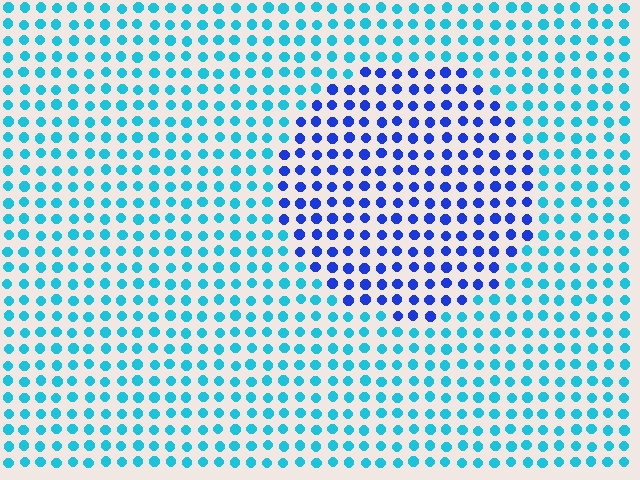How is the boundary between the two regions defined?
The boundary is defined purely by a slight shift in hue (about 44 degrees). Spacing, size, and orientation are identical on both sides.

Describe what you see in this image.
The image is filled with small cyan elements in a uniform arrangement. A circle-shaped region is visible where the elements are tinted to a slightly different hue, forming a subtle color boundary.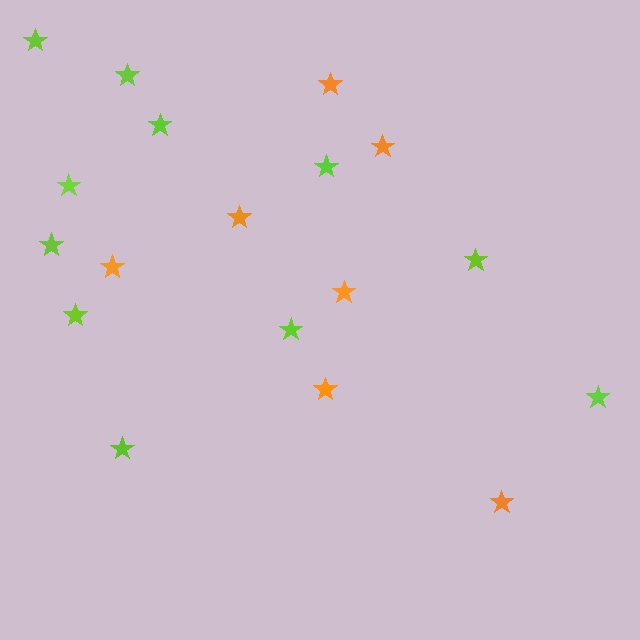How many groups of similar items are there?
There are 2 groups: one group of orange stars (7) and one group of lime stars (11).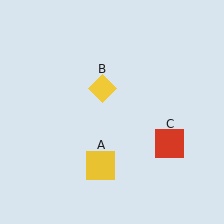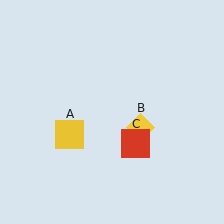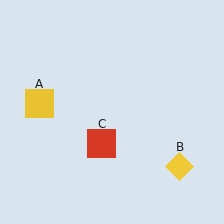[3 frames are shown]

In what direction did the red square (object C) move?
The red square (object C) moved left.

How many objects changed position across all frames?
3 objects changed position: yellow square (object A), yellow diamond (object B), red square (object C).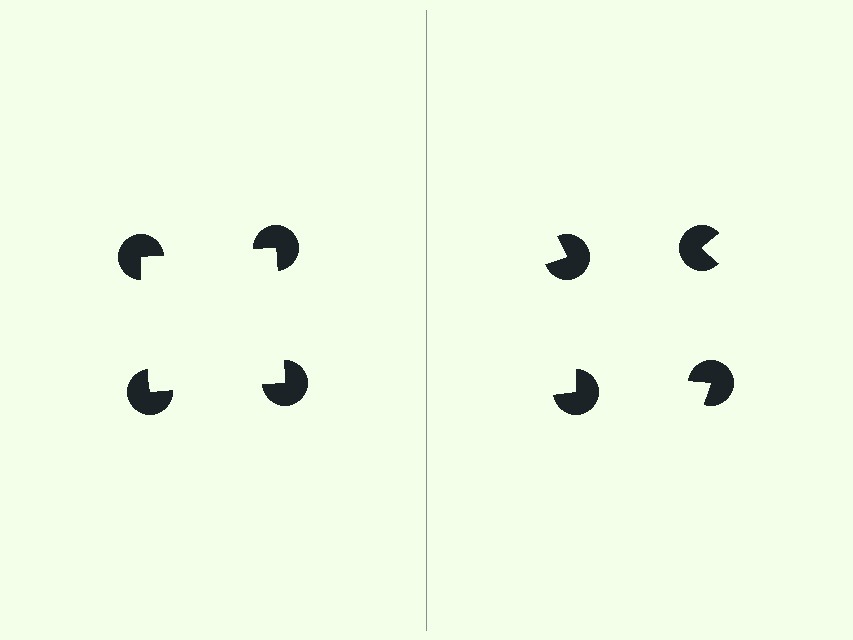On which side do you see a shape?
An illusory square appears on the left side. On the right side the wedge cuts are rotated, so no coherent shape forms.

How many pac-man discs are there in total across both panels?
8 — 4 on each side.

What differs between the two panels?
The pac-man discs are positioned identically on both sides; only the wedge orientations differ. On the left they align to a square; on the right they are misaligned.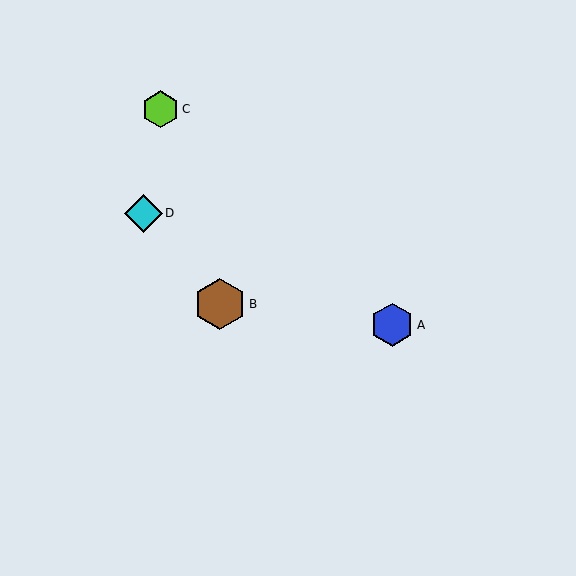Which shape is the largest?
The brown hexagon (labeled B) is the largest.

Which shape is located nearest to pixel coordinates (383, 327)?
The blue hexagon (labeled A) at (392, 325) is nearest to that location.